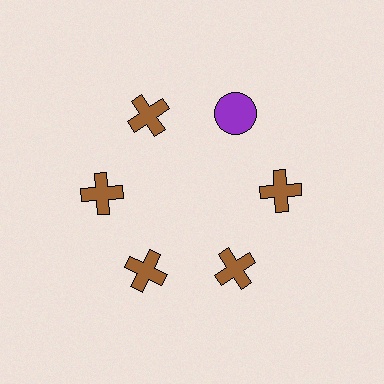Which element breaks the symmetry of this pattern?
The purple circle at roughly the 1 o'clock position breaks the symmetry. All other shapes are brown crosses.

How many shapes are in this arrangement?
There are 6 shapes arranged in a ring pattern.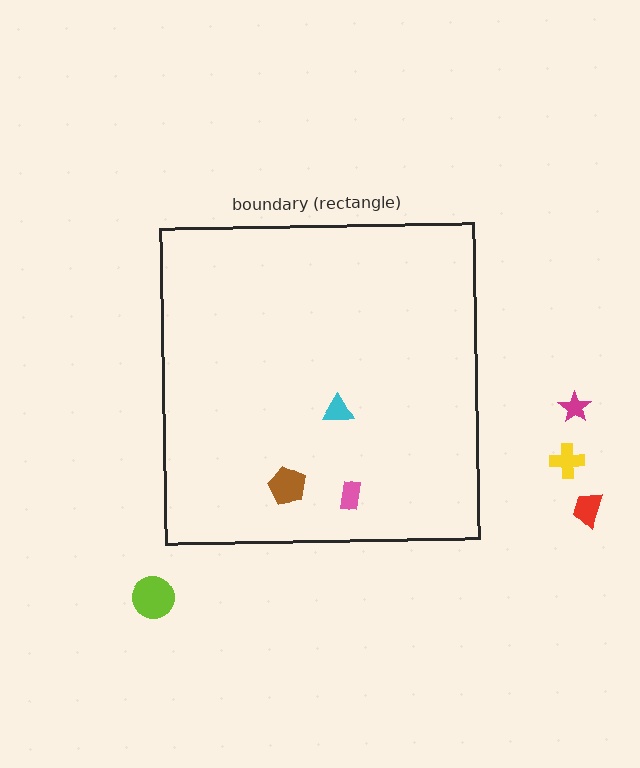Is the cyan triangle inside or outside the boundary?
Inside.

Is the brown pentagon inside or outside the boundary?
Inside.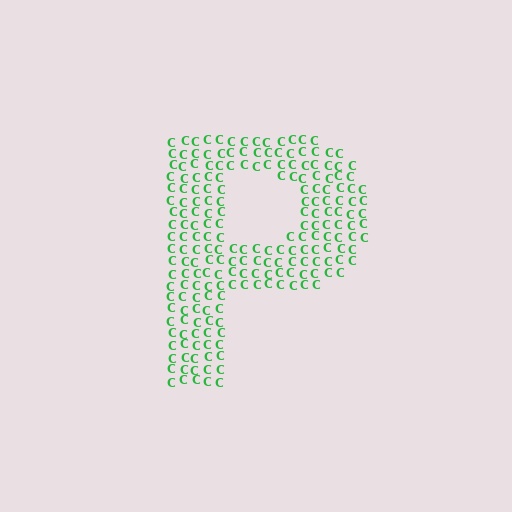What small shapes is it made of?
It is made of small letter C's.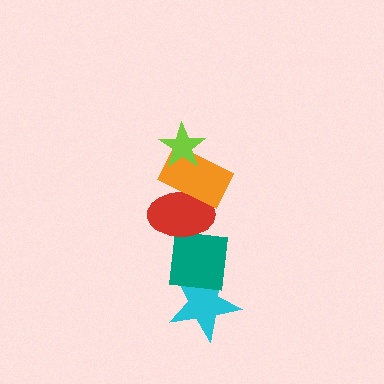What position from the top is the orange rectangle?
The orange rectangle is 2nd from the top.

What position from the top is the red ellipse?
The red ellipse is 3rd from the top.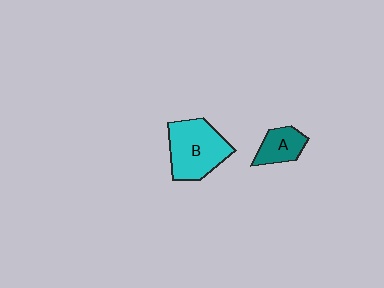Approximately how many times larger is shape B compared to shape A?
Approximately 2.0 times.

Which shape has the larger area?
Shape B (cyan).